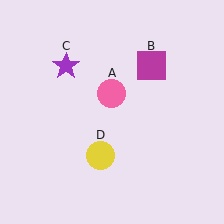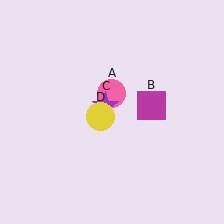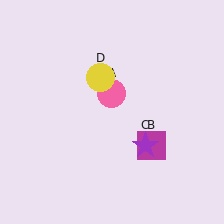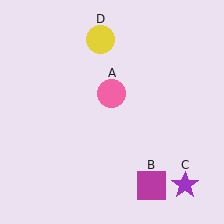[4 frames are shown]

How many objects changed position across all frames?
3 objects changed position: magenta square (object B), purple star (object C), yellow circle (object D).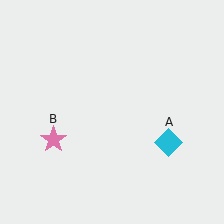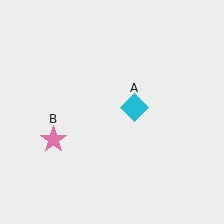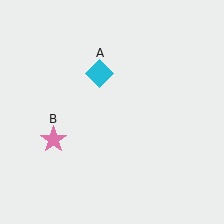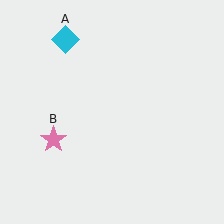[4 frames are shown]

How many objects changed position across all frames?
1 object changed position: cyan diamond (object A).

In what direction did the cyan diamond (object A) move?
The cyan diamond (object A) moved up and to the left.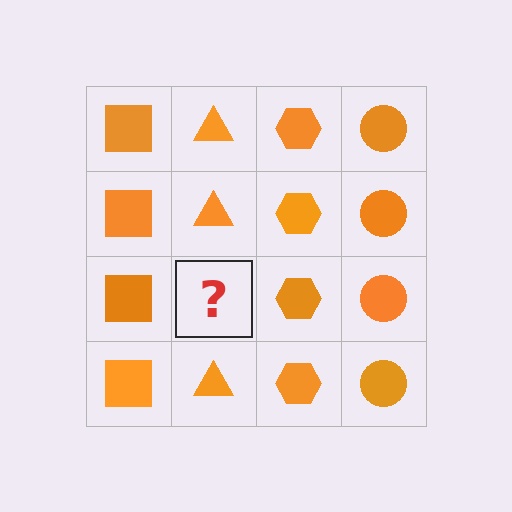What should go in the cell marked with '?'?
The missing cell should contain an orange triangle.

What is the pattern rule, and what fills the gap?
The rule is that each column has a consistent shape. The gap should be filled with an orange triangle.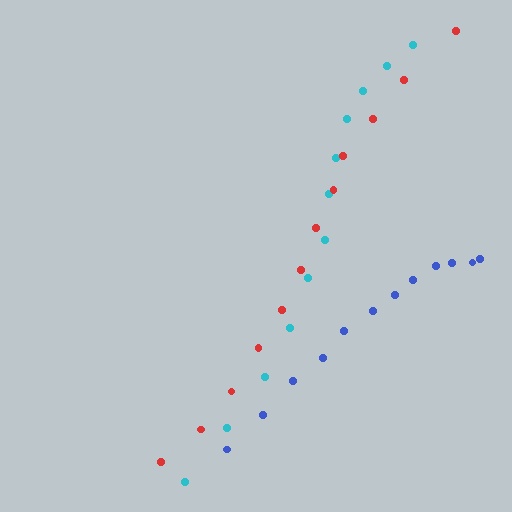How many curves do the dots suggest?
There are 3 distinct paths.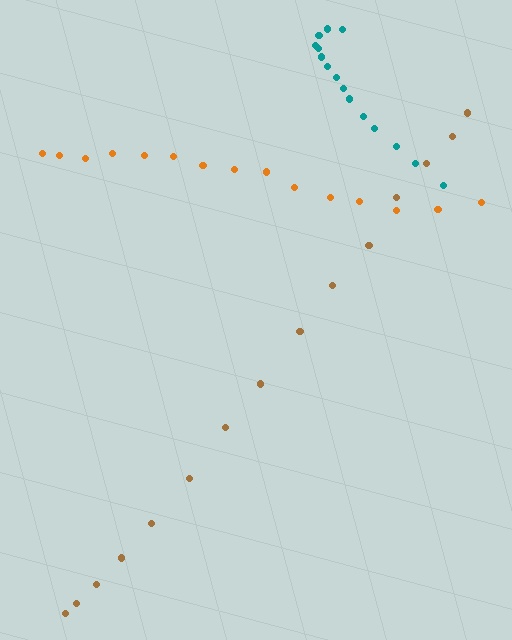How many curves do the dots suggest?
There are 3 distinct paths.